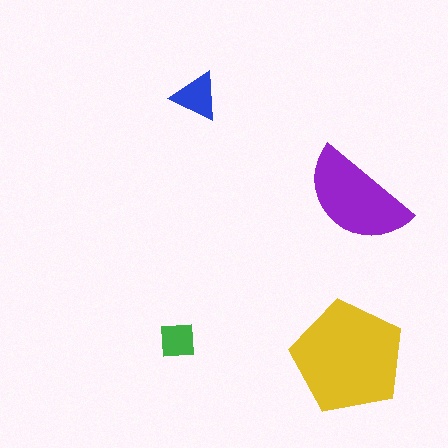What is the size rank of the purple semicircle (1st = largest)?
2nd.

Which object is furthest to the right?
The purple semicircle is rightmost.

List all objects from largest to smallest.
The yellow pentagon, the purple semicircle, the blue triangle, the green square.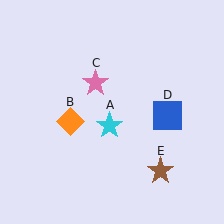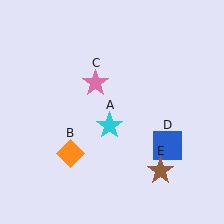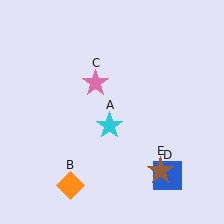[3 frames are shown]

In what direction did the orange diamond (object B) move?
The orange diamond (object B) moved down.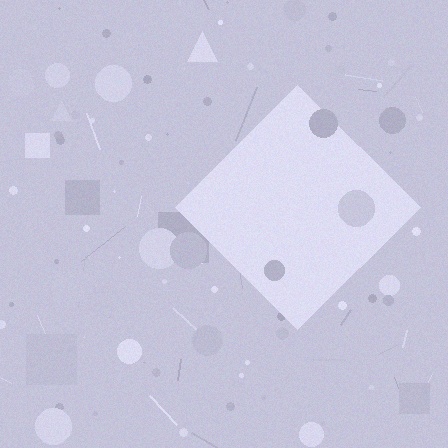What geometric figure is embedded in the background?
A diamond is embedded in the background.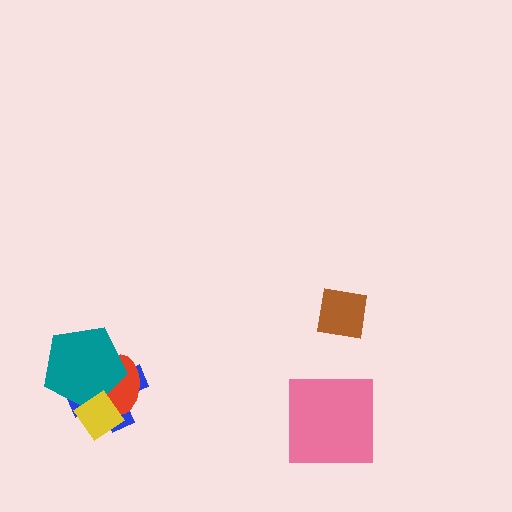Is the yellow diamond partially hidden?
No, no other shape covers it.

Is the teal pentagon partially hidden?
Yes, it is partially covered by another shape.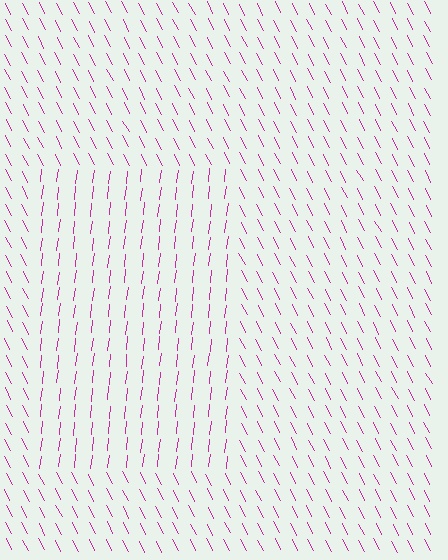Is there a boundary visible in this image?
Yes, there is a texture boundary formed by a change in line orientation.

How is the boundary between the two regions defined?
The boundary is defined purely by a change in line orientation (approximately 34 degrees difference). All lines are the same color and thickness.